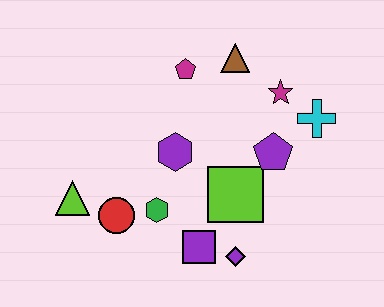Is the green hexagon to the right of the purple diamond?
No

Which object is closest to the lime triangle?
The red circle is closest to the lime triangle.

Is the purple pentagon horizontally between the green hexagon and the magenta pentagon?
No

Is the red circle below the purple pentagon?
Yes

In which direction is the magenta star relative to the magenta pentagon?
The magenta star is to the right of the magenta pentagon.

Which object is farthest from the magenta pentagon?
The purple diamond is farthest from the magenta pentagon.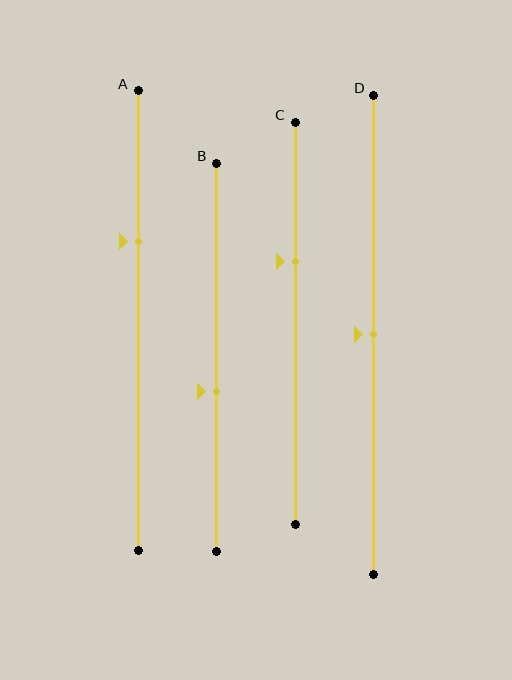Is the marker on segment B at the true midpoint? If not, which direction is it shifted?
No, the marker on segment B is shifted downward by about 9% of the segment length.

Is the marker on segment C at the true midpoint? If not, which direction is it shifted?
No, the marker on segment C is shifted upward by about 15% of the segment length.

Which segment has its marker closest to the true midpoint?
Segment D has its marker closest to the true midpoint.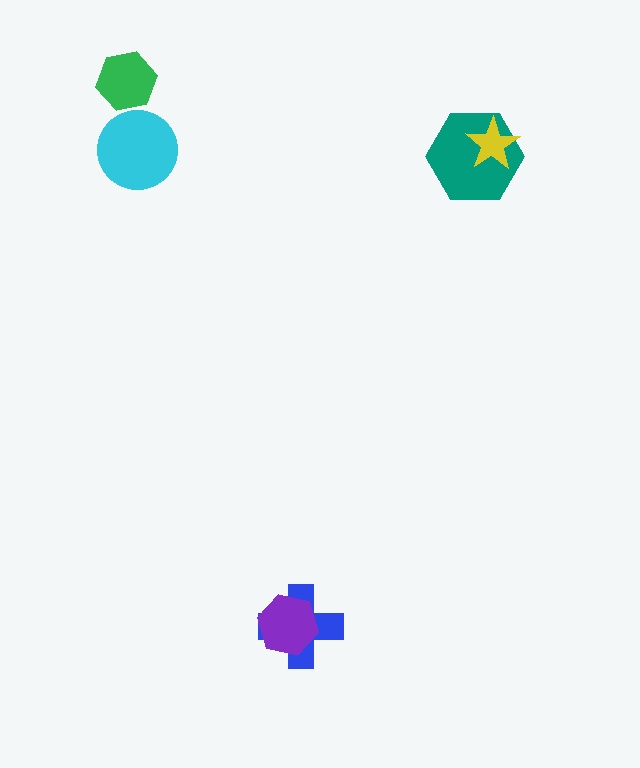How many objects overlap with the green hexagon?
0 objects overlap with the green hexagon.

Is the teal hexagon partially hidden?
Yes, it is partially covered by another shape.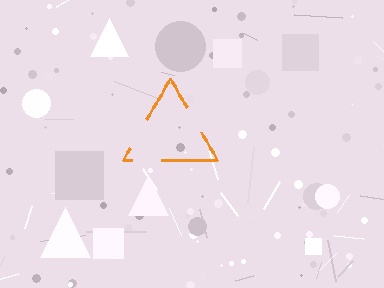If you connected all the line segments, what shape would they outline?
They would outline a triangle.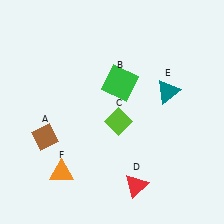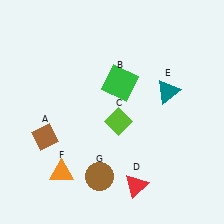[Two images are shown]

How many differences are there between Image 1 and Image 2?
There is 1 difference between the two images.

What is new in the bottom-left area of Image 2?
A brown circle (G) was added in the bottom-left area of Image 2.